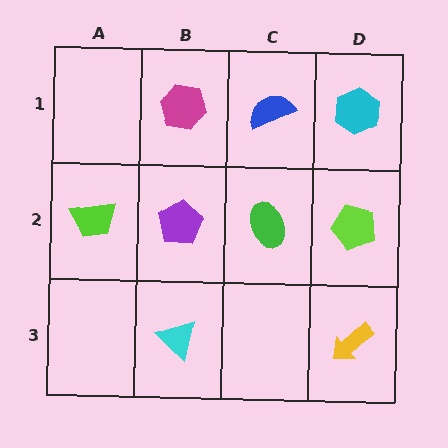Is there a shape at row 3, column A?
No, that cell is empty.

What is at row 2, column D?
A lime pentagon.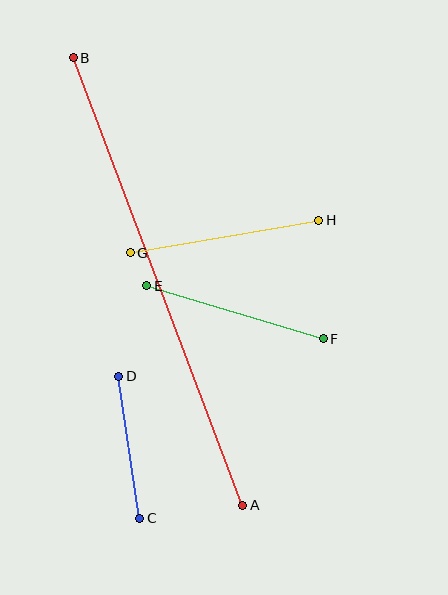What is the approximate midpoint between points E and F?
The midpoint is at approximately (235, 312) pixels.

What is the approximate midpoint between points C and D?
The midpoint is at approximately (129, 447) pixels.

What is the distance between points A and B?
The distance is approximately 479 pixels.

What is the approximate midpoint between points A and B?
The midpoint is at approximately (158, 281) pixels.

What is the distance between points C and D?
The distance is approximately 144 pixels.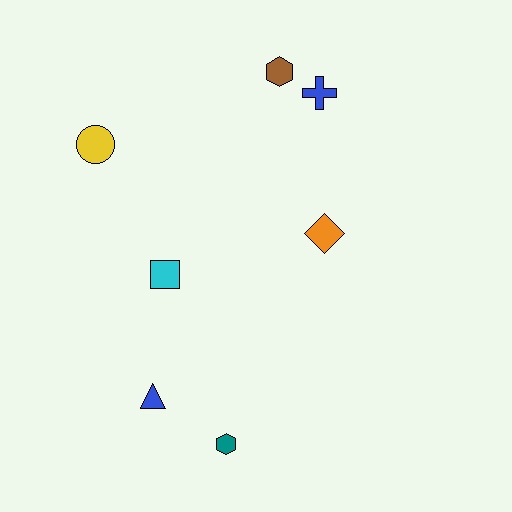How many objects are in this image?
There are 7 objects.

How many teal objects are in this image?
There is 1 teal object.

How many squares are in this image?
There is 1 square.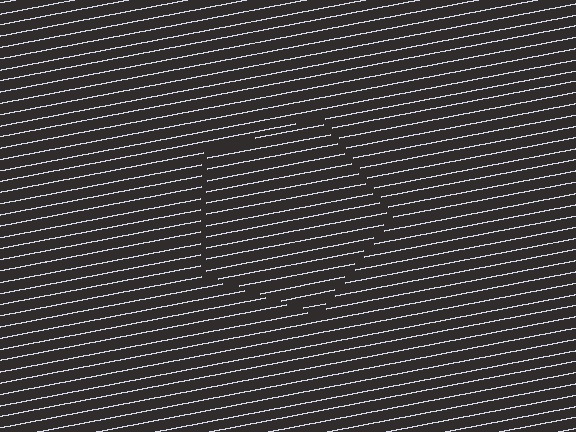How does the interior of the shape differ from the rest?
The interior of the shape contains the same grating, shifted by half a period — the contour is defined by the phase discontinuity where line-ends from the inner and outer gratings abut.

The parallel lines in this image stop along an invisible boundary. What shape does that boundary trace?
An illusory pentagon. The interior of the shape contains the same grating, shifted by half a period — the contour is defined by the phase discontinuity where line-ends from the inner and outer gratings abut.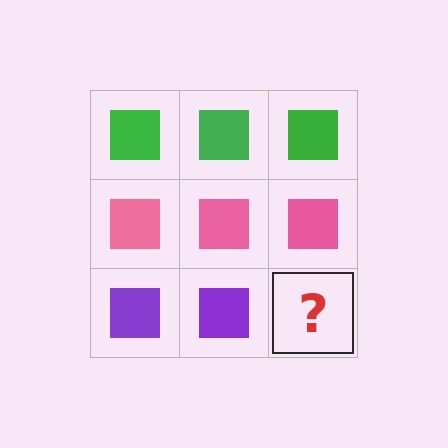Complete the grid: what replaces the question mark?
The question mark should be replaced with a purple square.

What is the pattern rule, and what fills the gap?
The rule is that each row has a consistent color. The gap should be filled with a purple square.